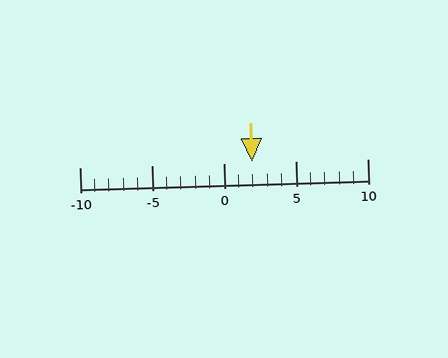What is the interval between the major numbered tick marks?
The major tick marks are spaced 5 units apart.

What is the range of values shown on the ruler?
The ruler shows values from -10 to 10.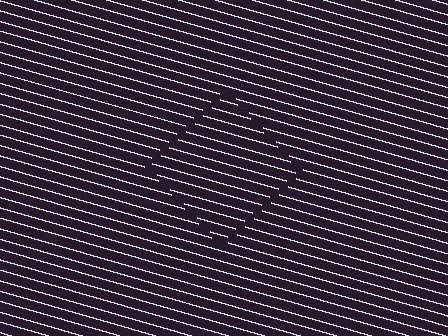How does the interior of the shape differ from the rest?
The interior of the shape contains the same grating, shifted by half a period — the contour is defined by the phase discontinuity where line-ends from the inner and outer gratings abut.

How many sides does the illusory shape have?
4 sides — the line-ends trace a square.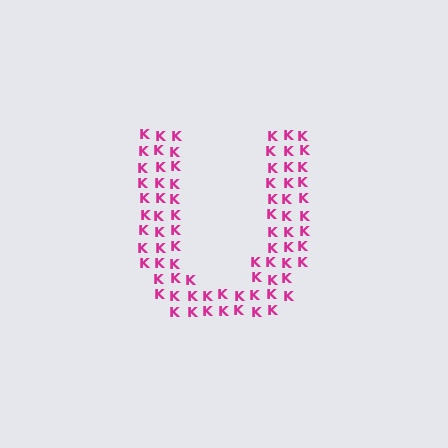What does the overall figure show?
The overall figure shows the letter U.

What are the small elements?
The small elements are letter K's.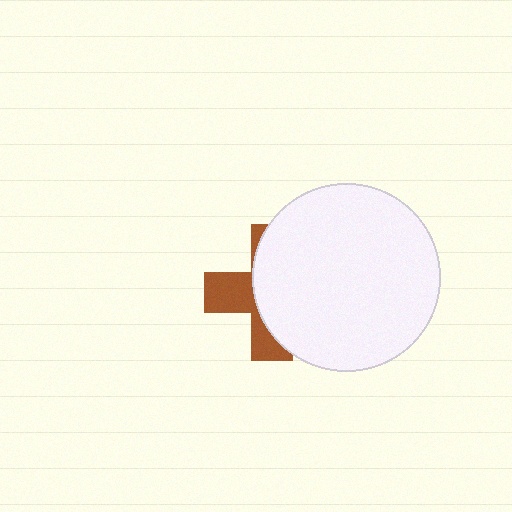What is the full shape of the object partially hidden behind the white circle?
The partially hidden object is a brown cross.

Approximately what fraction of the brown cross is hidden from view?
Roughly 63% of the brown cross is hidden behind the white circle.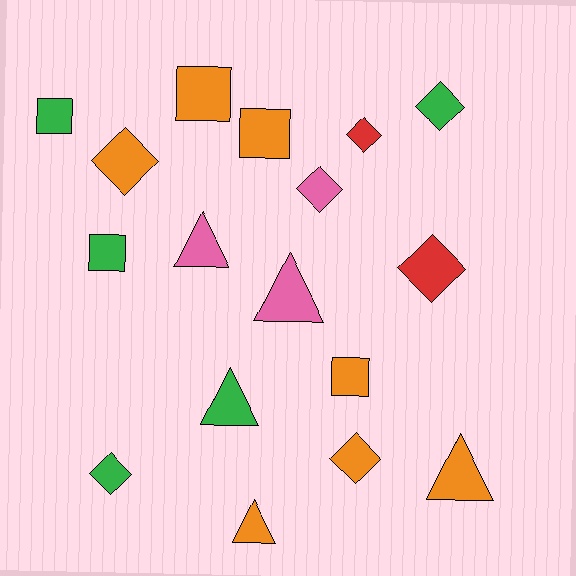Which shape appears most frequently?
Diamond, with 7 objects.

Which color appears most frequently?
Orange, with 7 objects.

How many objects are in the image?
There are 17 objects.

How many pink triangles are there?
There are 2 pink triangles.